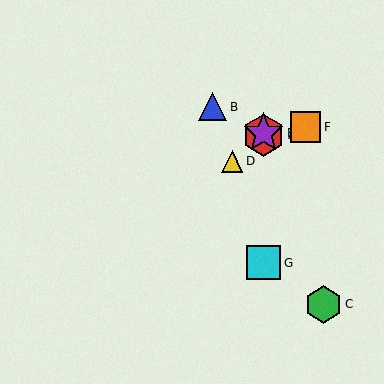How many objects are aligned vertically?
3 objects (A, E, G) are aligned vertically.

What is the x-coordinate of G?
Object G is at x≈264.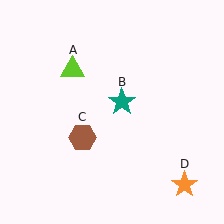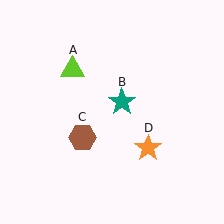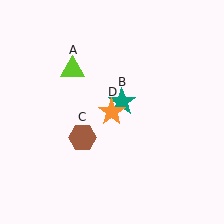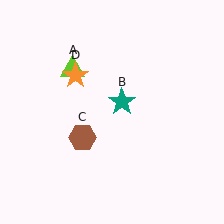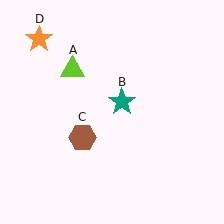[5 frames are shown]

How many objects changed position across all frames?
1 object changed position: orange star (object D).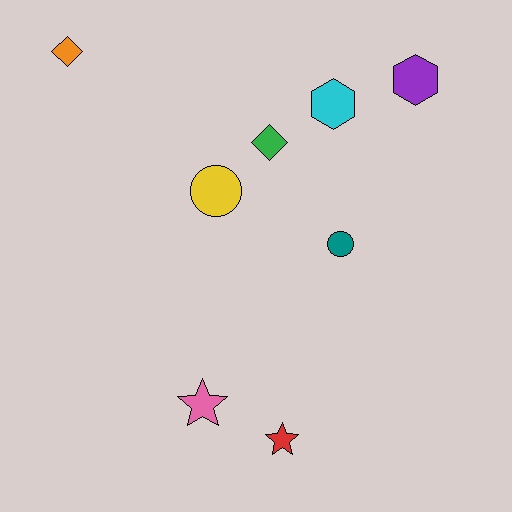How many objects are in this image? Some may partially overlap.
There are 8 objects.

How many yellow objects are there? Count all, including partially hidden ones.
There is 1 yellow object.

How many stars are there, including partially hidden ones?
There are 2 stars.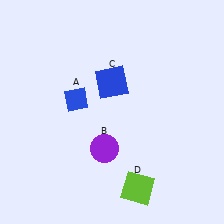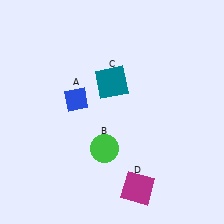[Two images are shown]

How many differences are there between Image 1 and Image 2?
There are 3 differences between the two images.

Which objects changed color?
B changed from purple to green. C changed from blue to teal. D changed from lime to magenta.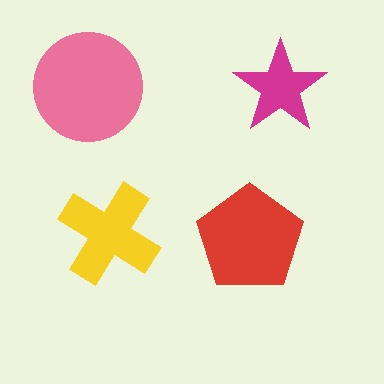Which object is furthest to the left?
The pink circle is leftmost.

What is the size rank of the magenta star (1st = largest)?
4th.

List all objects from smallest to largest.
The magenta star, the yellow cross, the red pentagon, the pink circle.